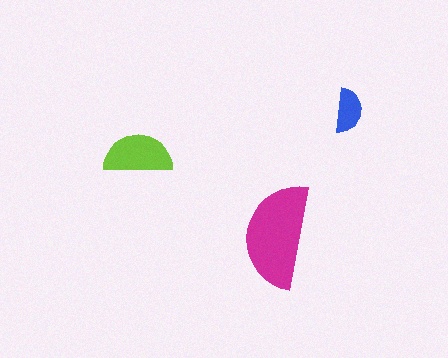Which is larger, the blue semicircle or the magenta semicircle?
The magenta one.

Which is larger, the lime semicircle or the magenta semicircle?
The magenta one.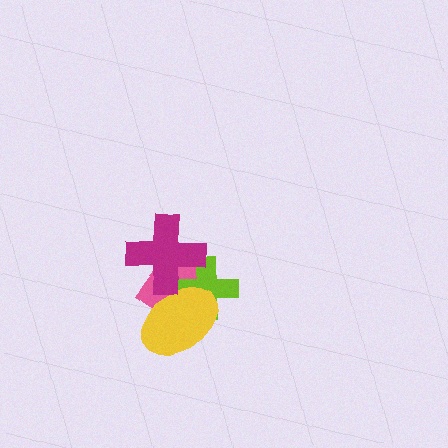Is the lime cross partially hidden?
Yes, it is partially covered by another shape.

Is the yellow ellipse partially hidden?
Yes, it is partially covered by another shape.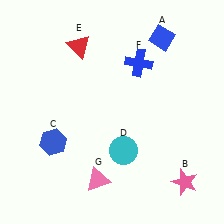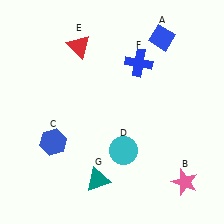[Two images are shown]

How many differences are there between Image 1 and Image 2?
There is 1 difference between the two images.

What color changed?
The triangle (G) changed from pink in Image 1 to teal in Image 2.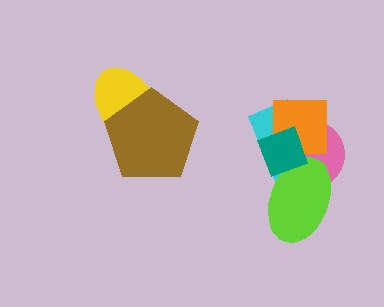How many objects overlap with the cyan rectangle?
4 objects overlap with the cyan rectangle.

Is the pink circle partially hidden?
Yes, it is partially covered by another shape.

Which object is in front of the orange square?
The teal diamond is in front of the orange square.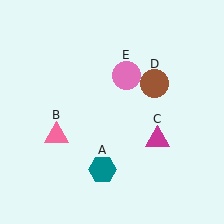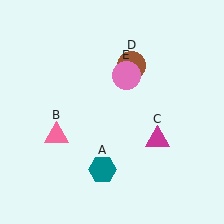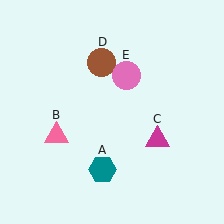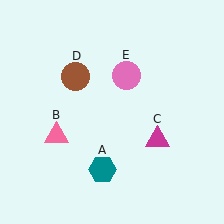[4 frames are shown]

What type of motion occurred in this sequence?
The brown circle (object D) rotated counterclockwise around the center of the scene.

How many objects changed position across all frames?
1 object changed position: brown circle (object D).